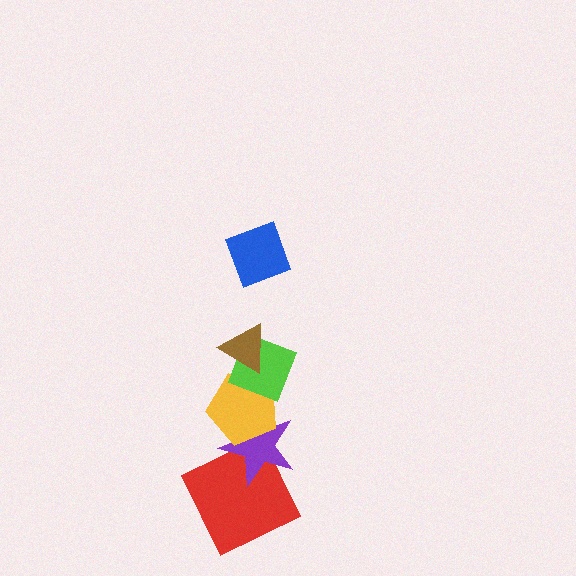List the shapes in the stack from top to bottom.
From top to bottom: the blue diamond, the brown triangle, the lime diamond, the yellow pentagon, the purple star, the red square.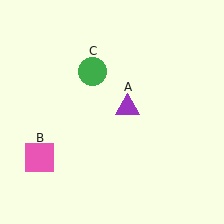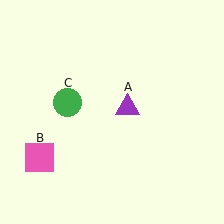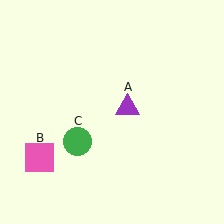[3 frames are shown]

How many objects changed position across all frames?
1 object changed position: green circle (object C).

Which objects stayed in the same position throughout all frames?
Purple triangle (object A) and pink square (object B) remained stationary.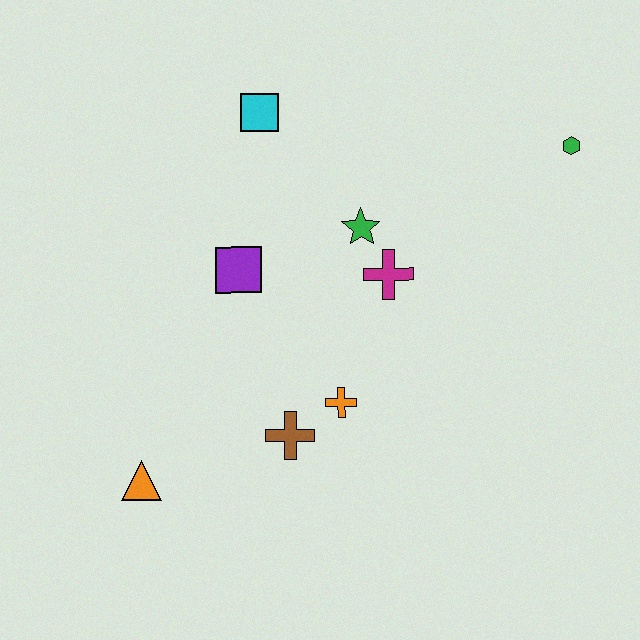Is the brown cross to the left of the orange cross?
Yes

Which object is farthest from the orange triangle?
The green hexagon is farthest from the orange triangle.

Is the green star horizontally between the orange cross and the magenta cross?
Yes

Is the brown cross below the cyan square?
Yes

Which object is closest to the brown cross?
The orange cross is closest to the brown cross.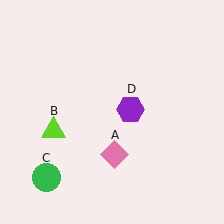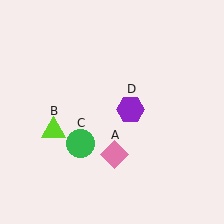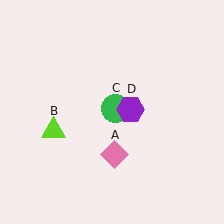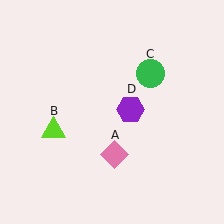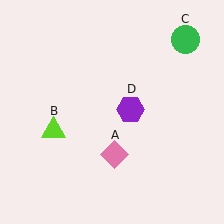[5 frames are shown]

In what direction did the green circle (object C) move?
The green circle (object C) moved up and to the right.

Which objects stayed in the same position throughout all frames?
Pink diamond (object A) and lime triangle (object B) and purple hexagon (object D) remained stationary.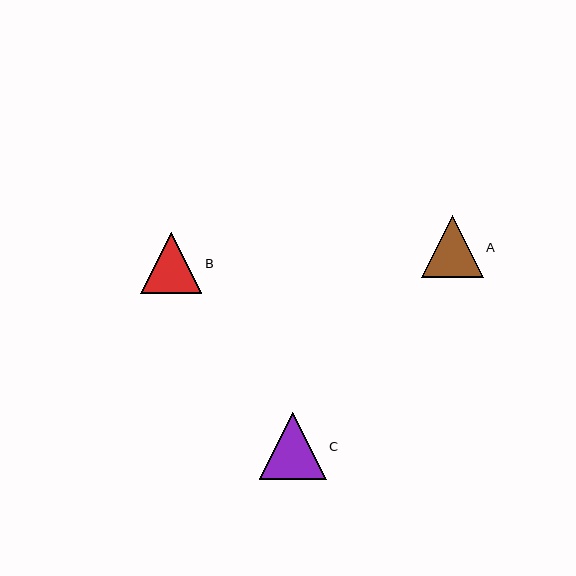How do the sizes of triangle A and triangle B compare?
Triangle A and triangle B are approximately the same size.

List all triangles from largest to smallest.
From largest to smallest: C, A, B.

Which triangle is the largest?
Triangle C is the largest with a size of approximately 66 pixels.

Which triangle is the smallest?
Triangle B is the smallest with a size of approximately 61 pixels.